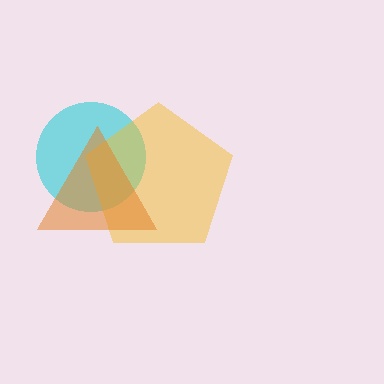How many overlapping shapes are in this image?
There are 3 overlapping shapes in the image.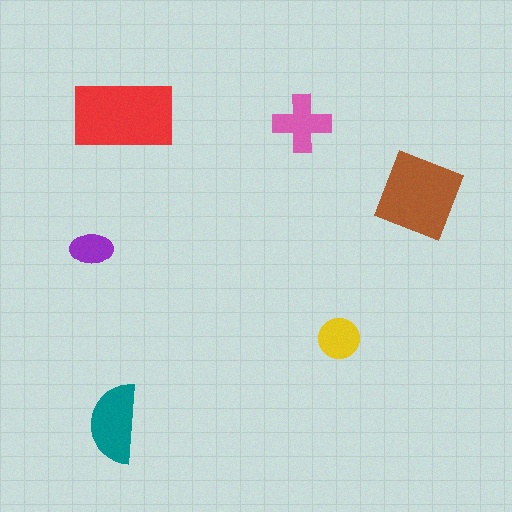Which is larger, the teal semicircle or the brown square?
The brown square.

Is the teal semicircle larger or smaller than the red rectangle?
Smaller.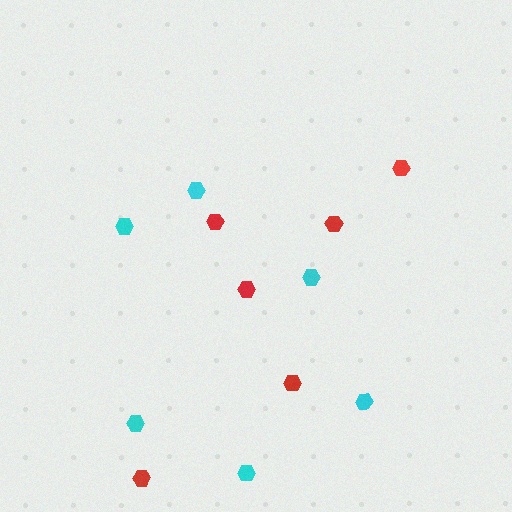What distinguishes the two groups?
There are 2 groups: one group of cyan hexagons (6) and one group of red hexagons (6).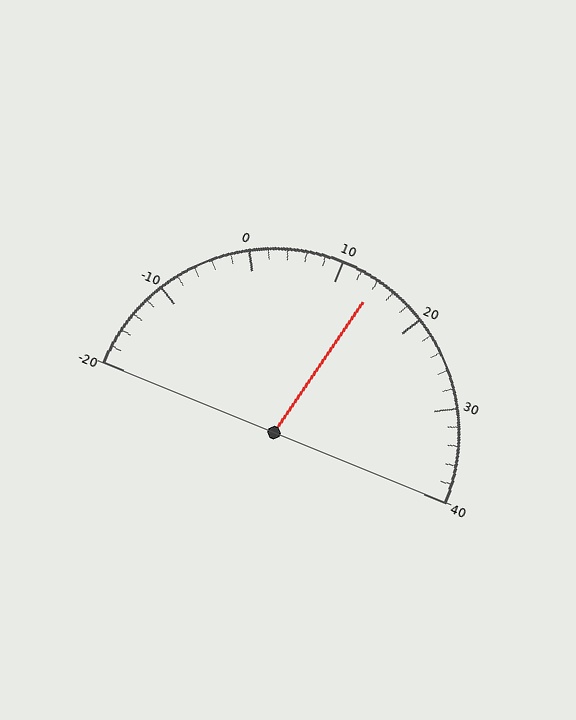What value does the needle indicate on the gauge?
The needle indicates approximately 14.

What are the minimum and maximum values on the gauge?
The gauge ranges from -20 to 40.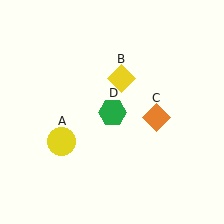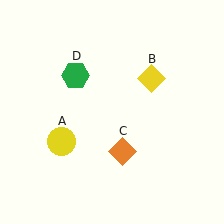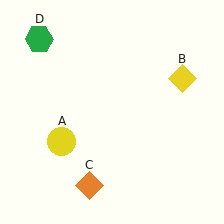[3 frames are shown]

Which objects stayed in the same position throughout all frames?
Yellow circle (object A) remained stationary.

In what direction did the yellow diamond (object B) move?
The yellow diamond (object B) moved right.